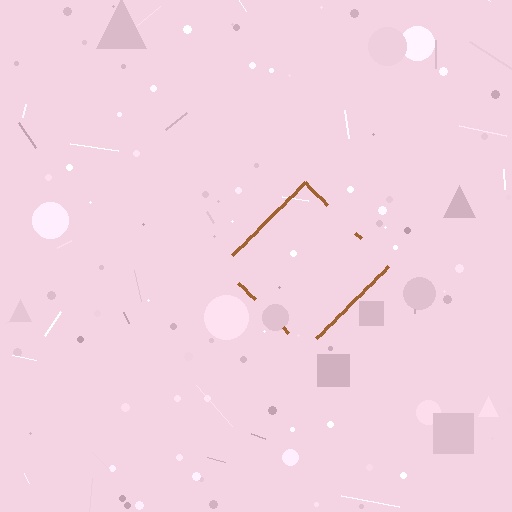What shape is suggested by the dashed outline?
The dashed outline suggests a diamond.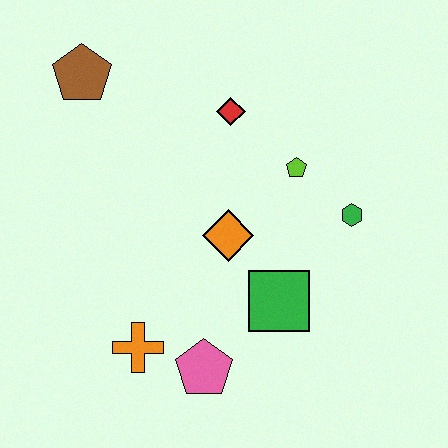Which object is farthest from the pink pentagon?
The brown pentagon is farthest from the pink pentagon.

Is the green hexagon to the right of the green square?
Yes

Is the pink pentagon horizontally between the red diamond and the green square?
No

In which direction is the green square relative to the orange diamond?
The green square is below the orange diamond.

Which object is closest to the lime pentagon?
The green hexagon is closest to the lime pentagon.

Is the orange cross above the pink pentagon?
Yes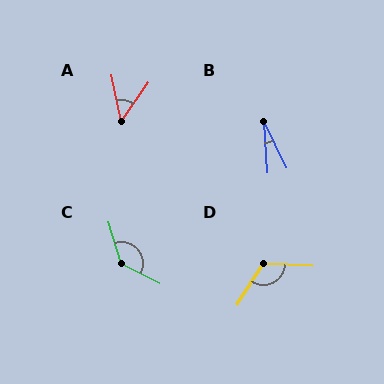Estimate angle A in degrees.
Approximately 47 degrees.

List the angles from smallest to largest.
B (22°), A (47°), D (120°), C (133°).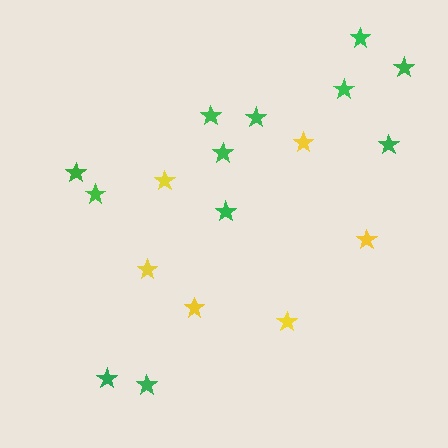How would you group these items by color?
There are 2 groups: one group of yellow stars (6) and one group of green stars (12).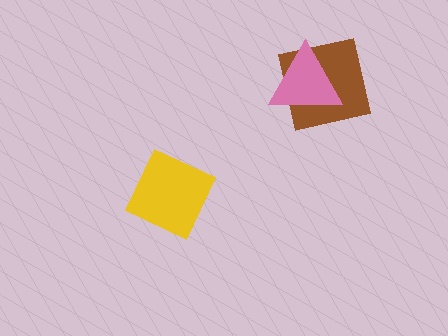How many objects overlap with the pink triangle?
1 object overlaps with the pink triangle.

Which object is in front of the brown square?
The pink triangle is in front of the brown square.